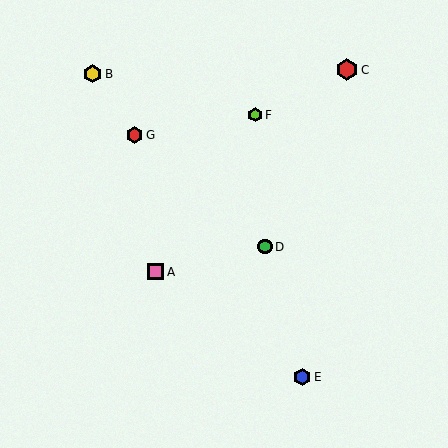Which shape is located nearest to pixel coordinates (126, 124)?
The red hexagon (labeled G) at (134, 135) is nearest to that location.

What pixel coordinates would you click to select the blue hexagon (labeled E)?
Click at (302, 377) to select the blue hexagon E.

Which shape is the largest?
The red hexagon (labeled C) is the largest.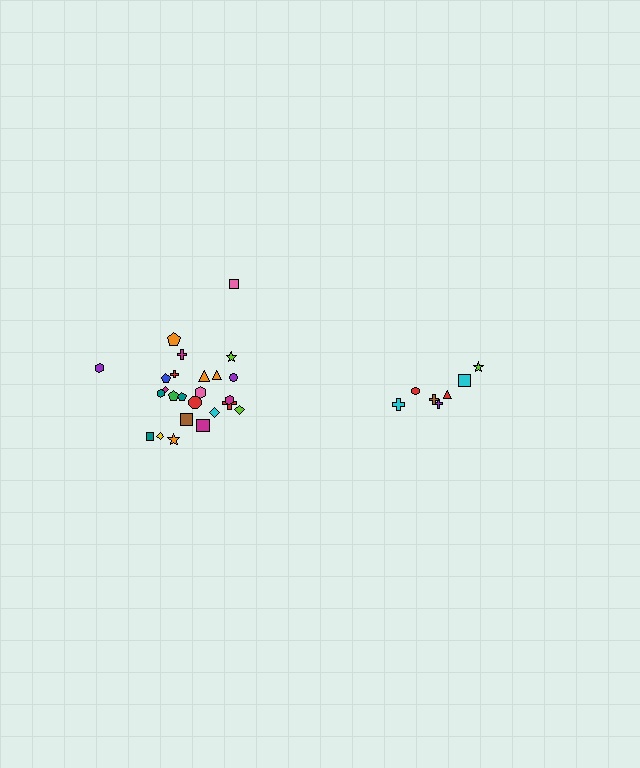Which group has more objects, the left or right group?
The left group.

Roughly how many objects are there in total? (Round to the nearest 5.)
Roughly 30 objects in total.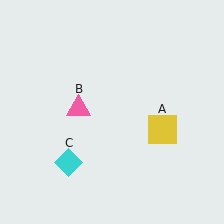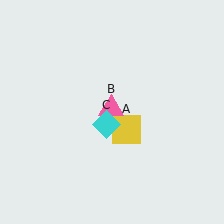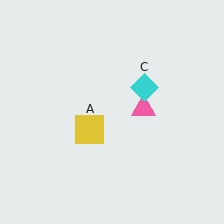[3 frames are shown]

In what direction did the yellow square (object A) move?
The yellow square (object A) moved left.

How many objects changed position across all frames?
3 objects changed position: yellow square (object A), pink triangle (object B), cyan diamond (object C).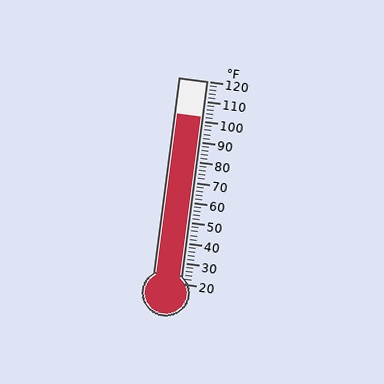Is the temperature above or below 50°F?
The temperature is above 50°F.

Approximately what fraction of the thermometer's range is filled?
The thermometer is filled to approximately 80% of its range.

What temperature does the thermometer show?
The thermometer shows approximately 102°F.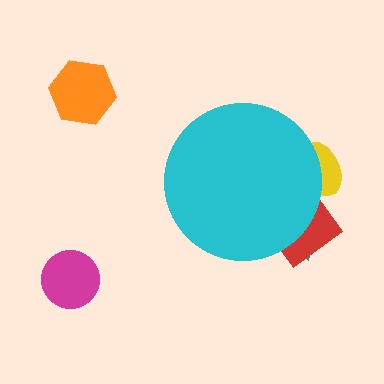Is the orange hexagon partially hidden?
No, the orange hexagon is fully visible.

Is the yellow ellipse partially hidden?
Yes, the yellow ellipse is partially hidden behind the cyan circle.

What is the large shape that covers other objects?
A cyan circle.